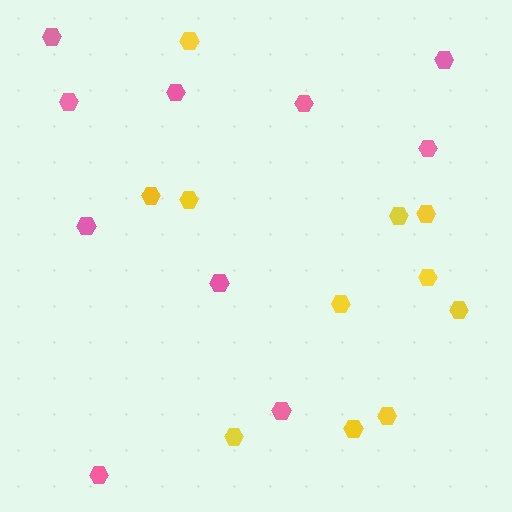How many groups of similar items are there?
There are 2 groups: one group of yellow hexagons (11) and one group of pink hexagons (10).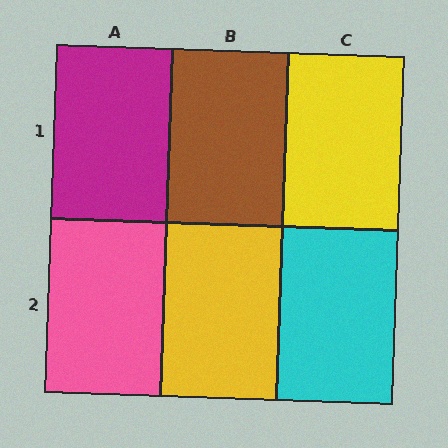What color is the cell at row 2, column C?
Cyan.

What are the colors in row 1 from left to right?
Magenta, brown, yellow.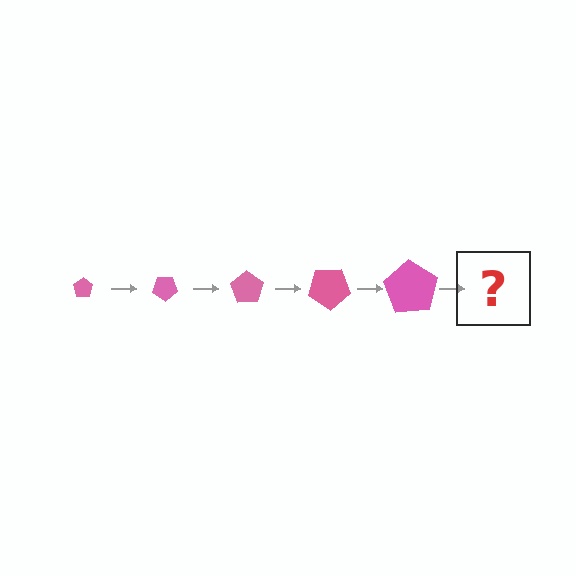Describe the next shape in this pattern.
It should be a pentagon, larger than the previous one and rotated 175 degrees from the start.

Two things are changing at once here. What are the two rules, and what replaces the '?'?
The two rules are that the pentagon grows larger each step and it rotates 35 degrees each step. The '?' should be a pentagon, larger than the previous one and rotated 175 degrees from the start.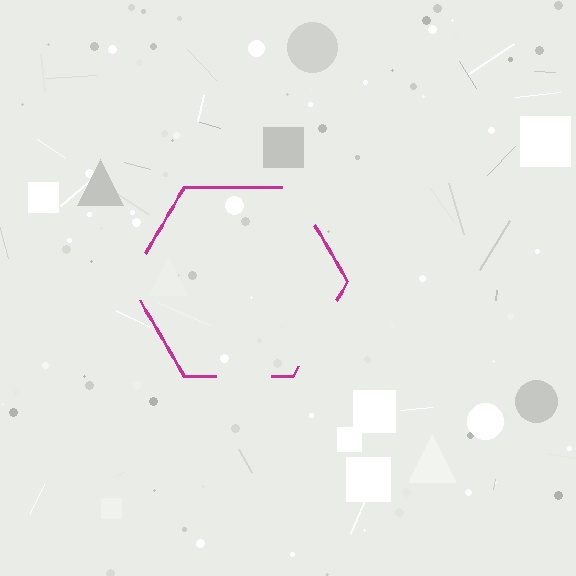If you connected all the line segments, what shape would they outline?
They would outline a hexagon.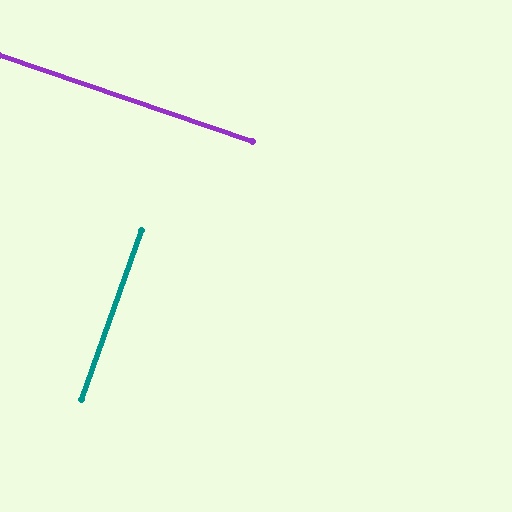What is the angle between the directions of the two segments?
Approximately 89 degrees.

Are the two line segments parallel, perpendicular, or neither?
Perpendicular — they meet at approximately 89°.